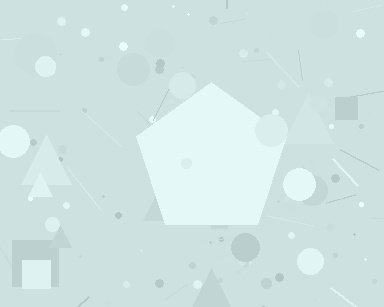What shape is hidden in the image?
A pentagon is hidden in the image.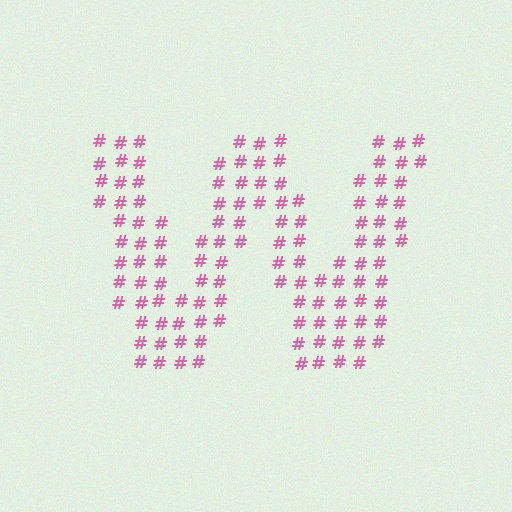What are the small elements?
The small elements are hash symbols.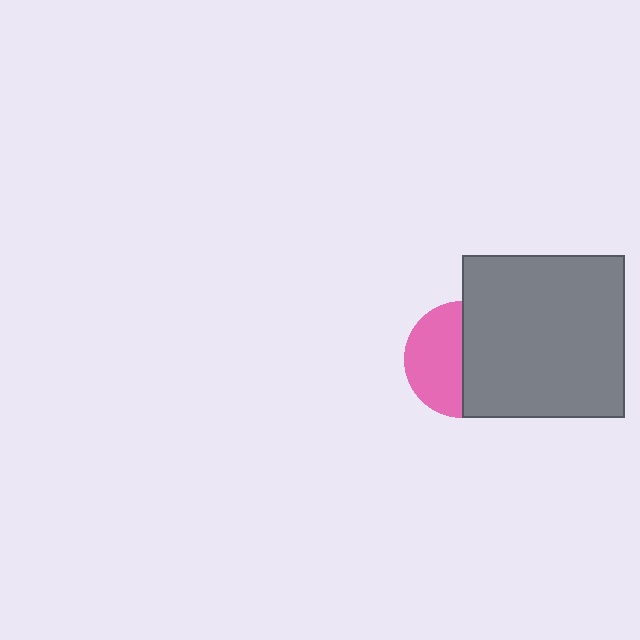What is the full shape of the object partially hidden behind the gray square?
The partially hidden object is a pink circle.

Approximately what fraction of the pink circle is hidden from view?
Roughly 51% of the pink circle is hidden behind the gray square.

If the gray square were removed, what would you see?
You would see the complete pink circle.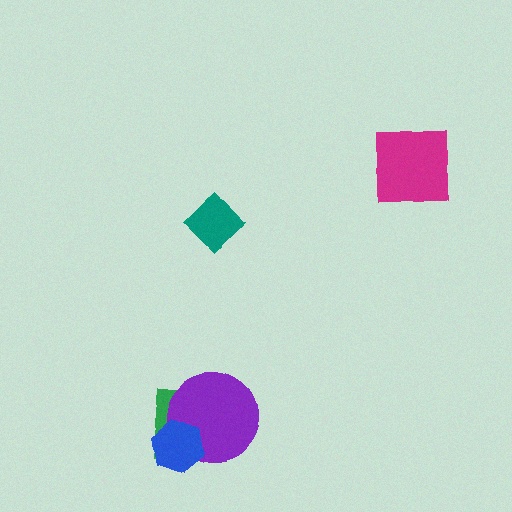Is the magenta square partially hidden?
No, no other shape covers it.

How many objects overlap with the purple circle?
2 objects overlap with the purple circle.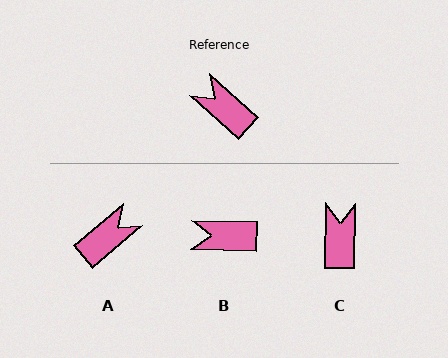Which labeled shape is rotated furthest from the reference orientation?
A, about 98 degrees away.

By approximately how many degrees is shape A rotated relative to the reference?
Approximately 98 degrees clockwise.